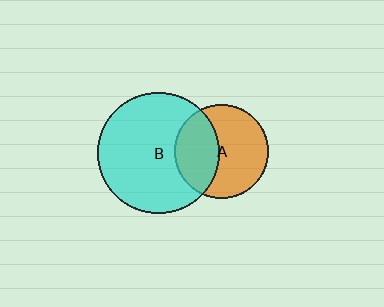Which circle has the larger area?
Circle B (cyan).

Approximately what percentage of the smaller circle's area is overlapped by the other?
Approximately 40%.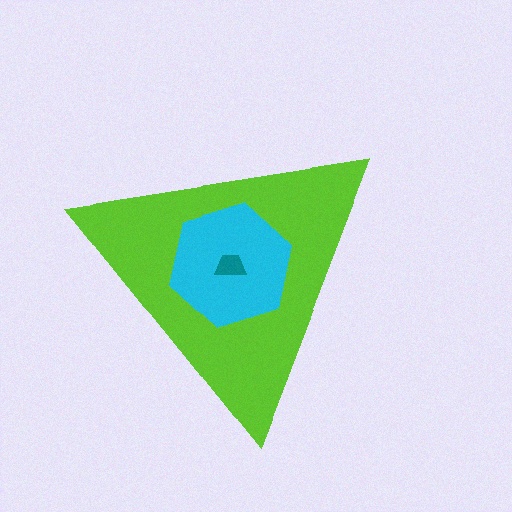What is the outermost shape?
The lime triangle.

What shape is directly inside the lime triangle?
The cyan hexagon.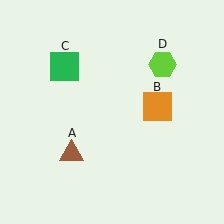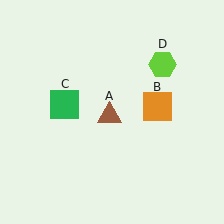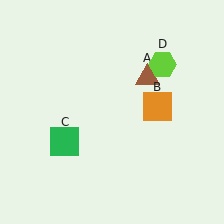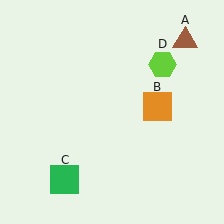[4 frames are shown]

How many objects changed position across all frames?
2 objects changed position: brown triangle (object A), green square (object C).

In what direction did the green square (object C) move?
The green square (object C) moved down.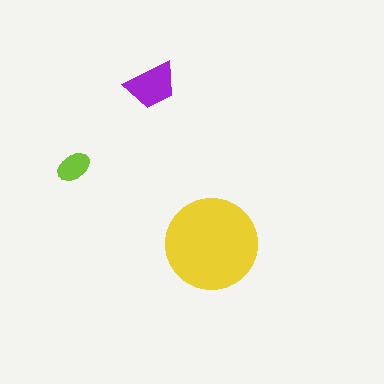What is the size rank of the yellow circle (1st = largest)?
1st.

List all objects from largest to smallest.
The yellow circle, the purple trapezoid, the lime ellipse.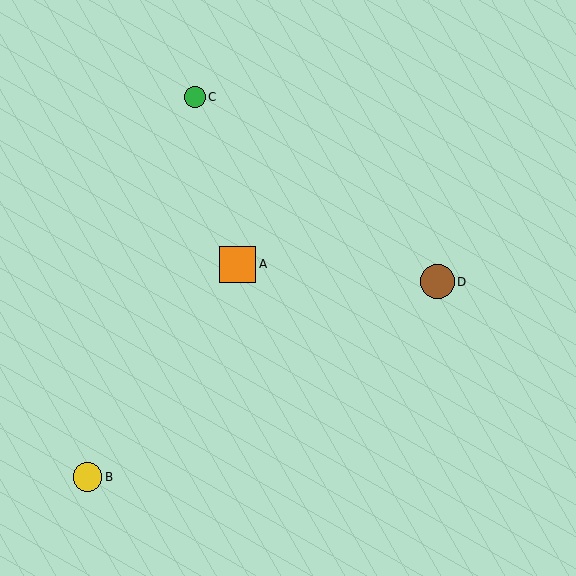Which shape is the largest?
The orange square (labeled A) is the largest.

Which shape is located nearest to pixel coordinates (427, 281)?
The brown circle (labeled D) at (437, 282) is nearest to that location.